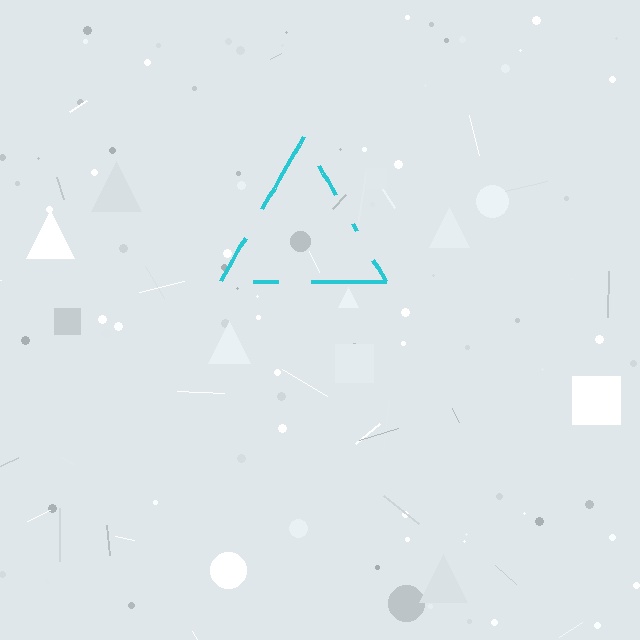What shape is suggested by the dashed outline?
The dashed outline suggests a triangle.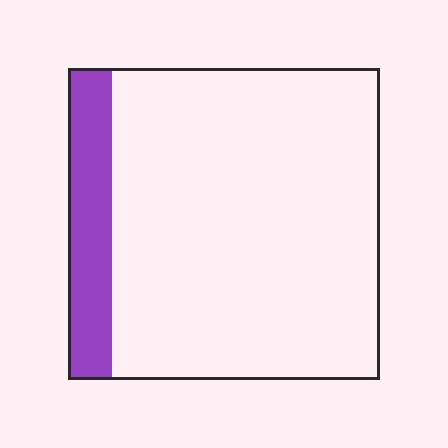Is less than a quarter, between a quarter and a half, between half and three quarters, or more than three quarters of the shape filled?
Less than a quarter.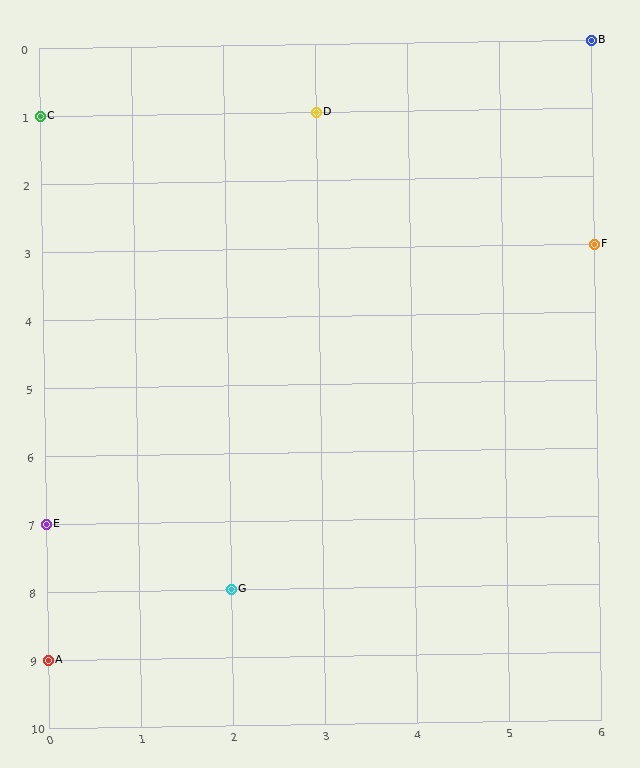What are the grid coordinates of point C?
Point C is at grid coordinates (0, 1).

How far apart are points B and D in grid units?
Points B and D are 3 columns and 1 row apart (about 3.2 grid units diagonally).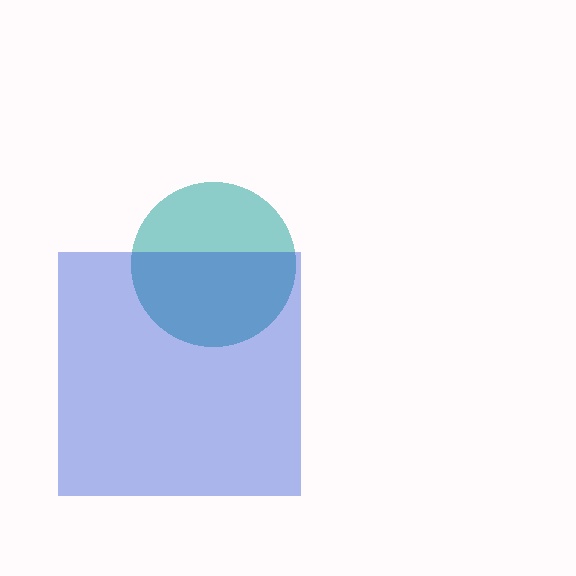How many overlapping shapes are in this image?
There are 2 overlapping shapes in the image.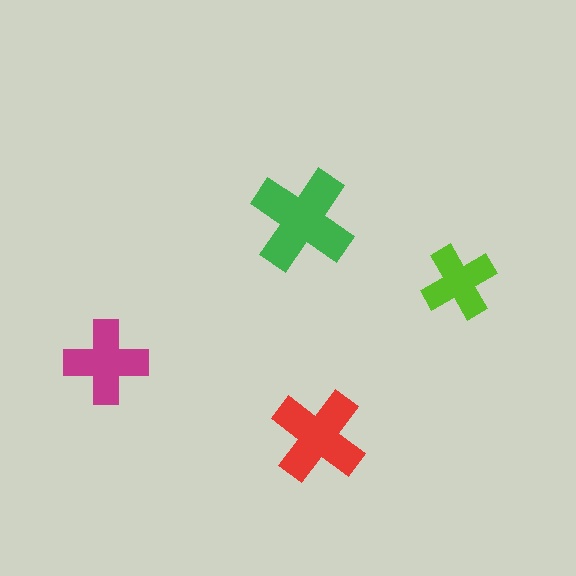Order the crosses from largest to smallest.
the green one, the red one, the magenta one, the lime one.